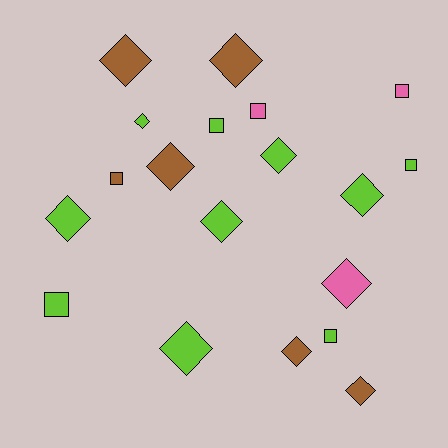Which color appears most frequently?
Lime, with 10 objects.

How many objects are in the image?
There are 19 objects.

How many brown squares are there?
There is 1 brown square.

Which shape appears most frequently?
Diamond, with 12 objects.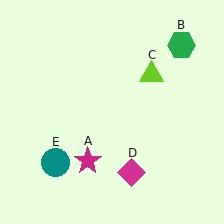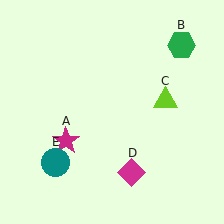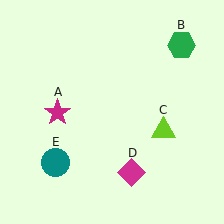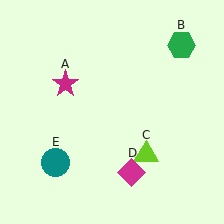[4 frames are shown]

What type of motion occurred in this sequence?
The magenta star (object A), lime triangle (object C) rotated clockwise around the center of the scene.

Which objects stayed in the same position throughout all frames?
Green hexagon (object B) and magenta diamond (object D) and teal circle (object E) remained stationary.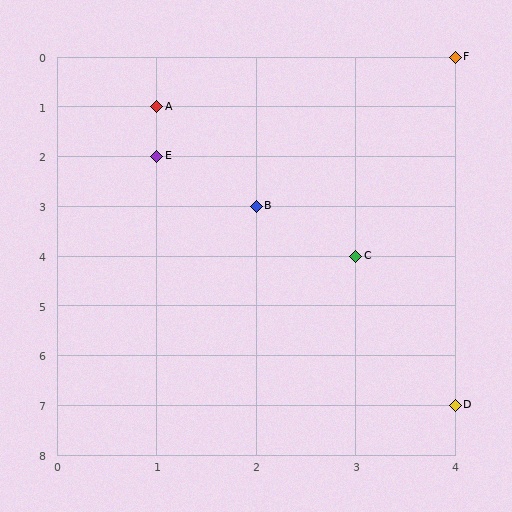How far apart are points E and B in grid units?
Points E and B are 1 column and 1 row apart (about 1.4 grid units diagonally).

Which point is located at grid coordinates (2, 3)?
Point B is at (2, 3).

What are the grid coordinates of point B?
Point B is at grid coordinates (2, 3).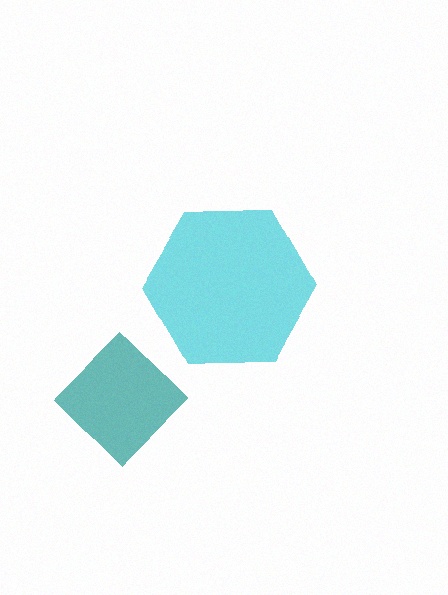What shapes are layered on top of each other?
The layered shapes are: a cyan hexagon, a teal diamond.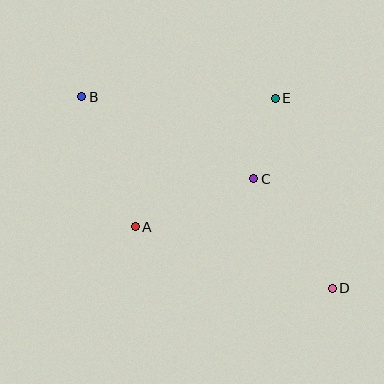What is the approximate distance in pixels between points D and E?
The distance between D and E is approximately 198 pixels.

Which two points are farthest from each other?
Points B and D are farthest from each other.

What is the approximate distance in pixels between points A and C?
The distance between A and C is approximately 128 pixels.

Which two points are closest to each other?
Points C and E are closest to each other.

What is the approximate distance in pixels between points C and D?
The distance between C and D is approximately 135 pixels.